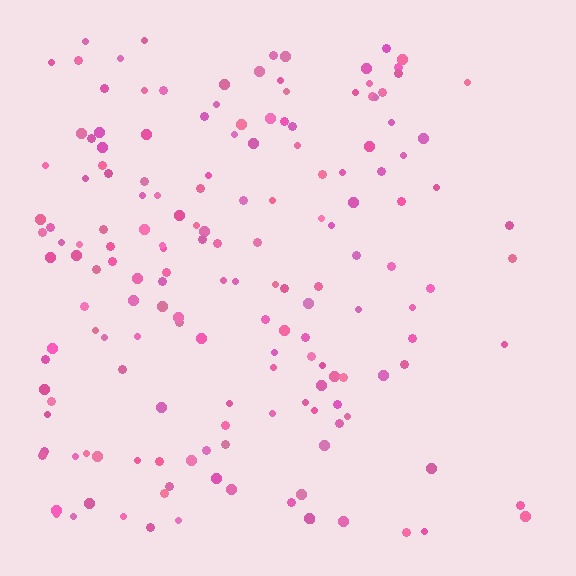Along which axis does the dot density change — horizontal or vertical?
Horizontal.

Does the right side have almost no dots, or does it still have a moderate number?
Still a moderate number, just noticeably fewer than the left.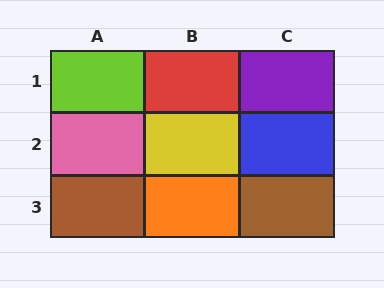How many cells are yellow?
1 cell is yellow.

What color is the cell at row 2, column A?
Pink.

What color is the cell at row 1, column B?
Red.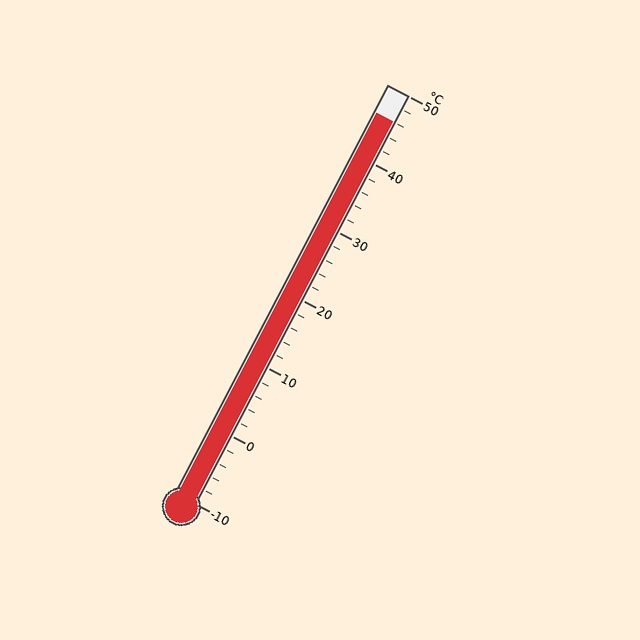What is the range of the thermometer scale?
The thermometer scale ranges from -10°C to 50°C.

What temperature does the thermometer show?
The thermometer shows approximately 46°C.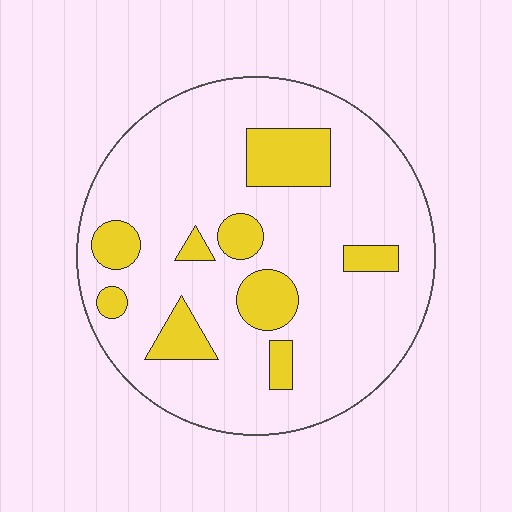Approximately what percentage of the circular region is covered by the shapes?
Approximately 20%.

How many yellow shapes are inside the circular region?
9.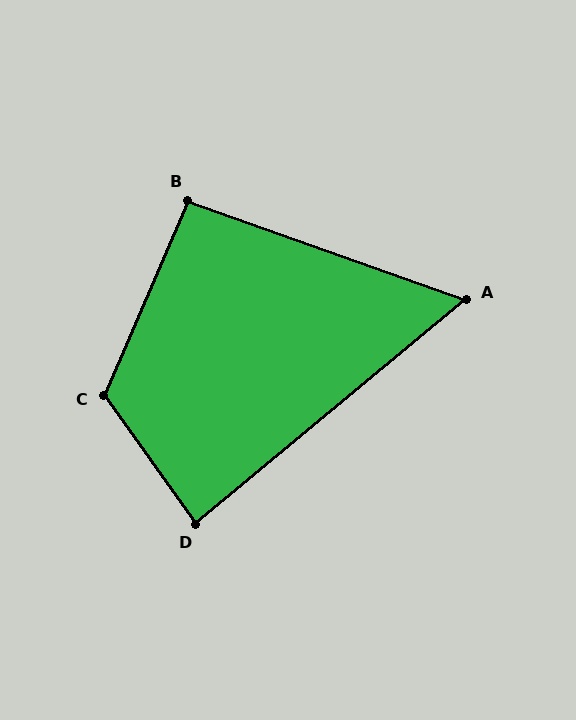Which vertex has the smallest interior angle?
A, at approximately 59 degrees.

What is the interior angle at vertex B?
Approximately 94 degrees (approximately right).